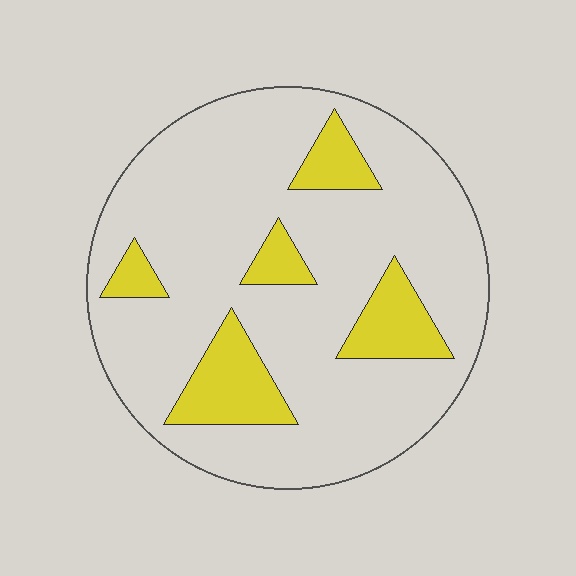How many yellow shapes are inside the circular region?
5.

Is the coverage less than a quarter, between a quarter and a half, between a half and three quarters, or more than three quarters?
Less than a quarter.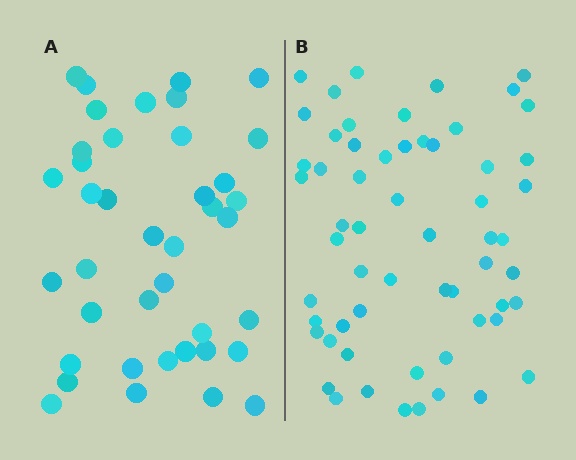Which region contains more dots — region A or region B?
Region B (the right region) has more dots.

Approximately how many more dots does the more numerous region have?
Region B has approximately 20 more dots than region A.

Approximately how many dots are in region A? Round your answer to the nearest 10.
About 40 dots.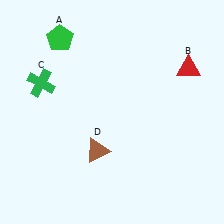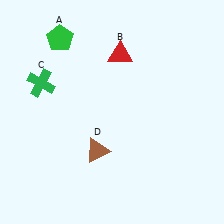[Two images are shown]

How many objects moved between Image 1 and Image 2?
1 object moved between the two images.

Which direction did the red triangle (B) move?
The red triangle (B) moved left.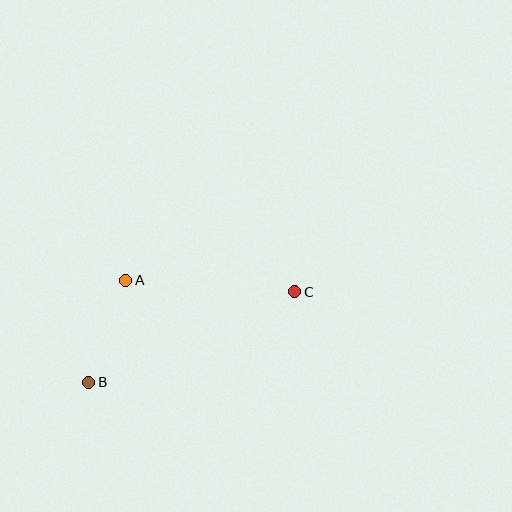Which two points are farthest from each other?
Points B and C are farthest from each other.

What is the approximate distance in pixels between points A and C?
The distance between A and C is approximately 169 pixels.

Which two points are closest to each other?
Points A and B are closest to each other.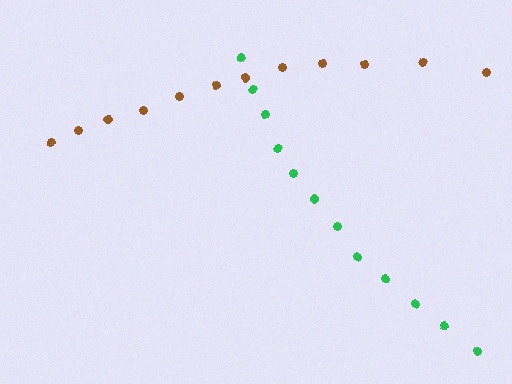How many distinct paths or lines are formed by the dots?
There are 2 distinct paths.